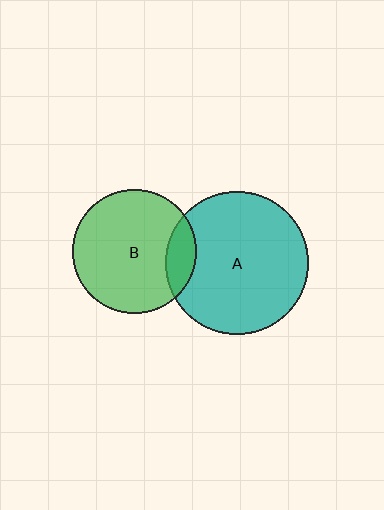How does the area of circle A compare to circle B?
Approximately 1.3 times.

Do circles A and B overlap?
Yes.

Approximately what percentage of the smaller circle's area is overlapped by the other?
Approximately 15%.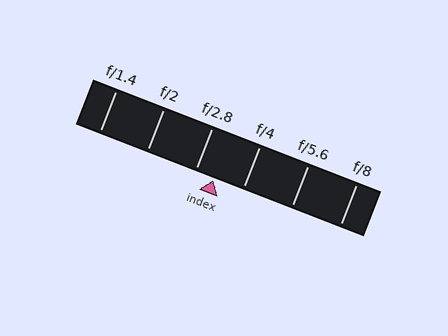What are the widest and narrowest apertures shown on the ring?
The widest aperture shown is f/1.4 and the narrowest is f/8.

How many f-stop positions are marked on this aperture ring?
There are 6 f-stop positions marked.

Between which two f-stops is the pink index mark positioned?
The index mark is between f/2.8 and f/4.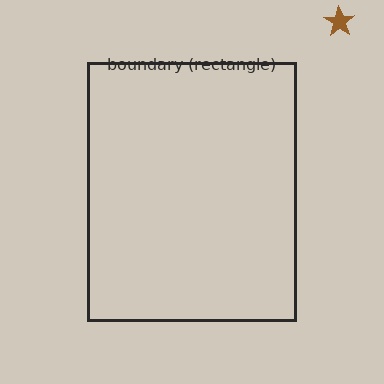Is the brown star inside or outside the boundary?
Outside.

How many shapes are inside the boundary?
0 inside, 1 outside.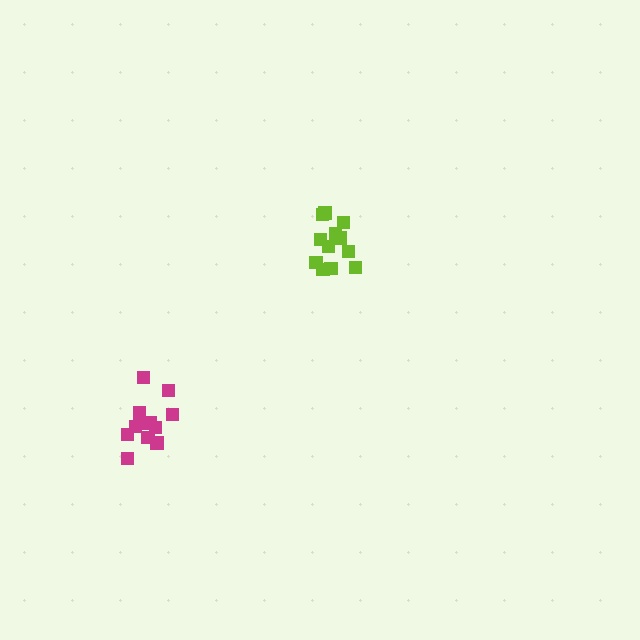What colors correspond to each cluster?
The clusters are colored: lime, magenta.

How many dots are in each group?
Group 1: 12 dots, Group 2: 12 dots (24 total).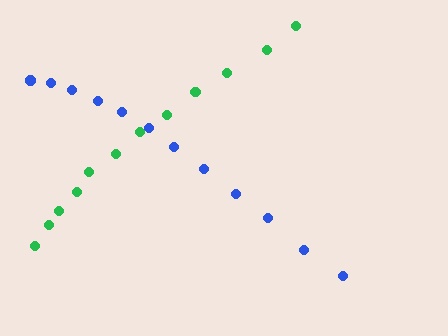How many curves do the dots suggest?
There are 2 distinct paths.